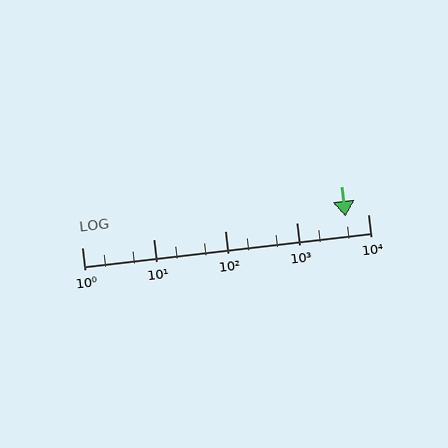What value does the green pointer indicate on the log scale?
The pointer indicates approximately 4800.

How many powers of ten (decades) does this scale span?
The scale spans 4 decades, from 1 to 10000.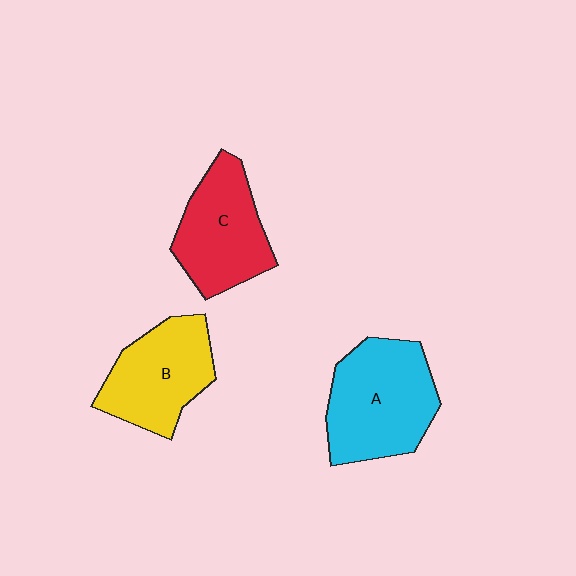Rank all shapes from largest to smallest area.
From largest to smallest: A (cyan), B (yellow), C (red).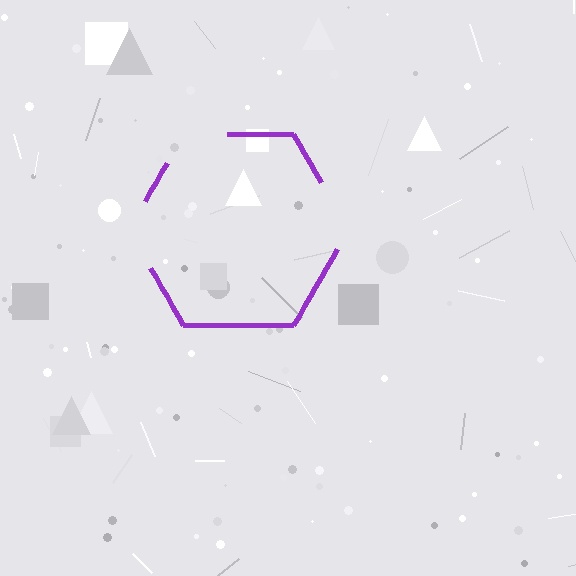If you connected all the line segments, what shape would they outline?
They would outline a hexagon.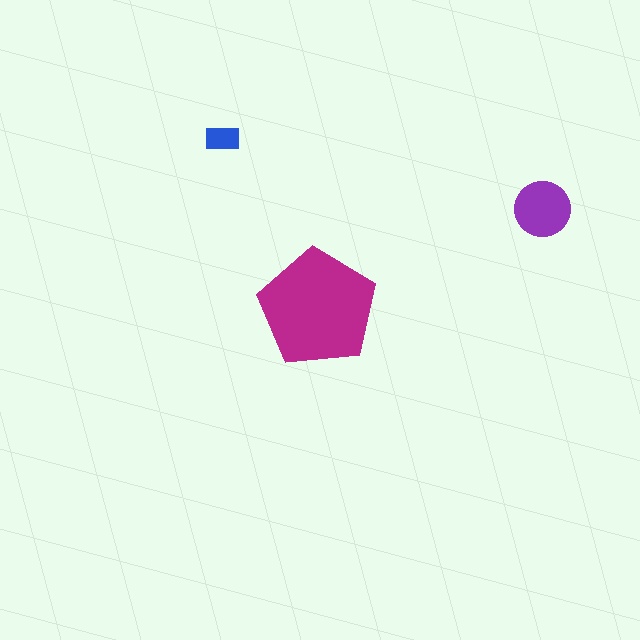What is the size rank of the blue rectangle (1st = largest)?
3rd.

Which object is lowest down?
The magenta pentagon is bottommost.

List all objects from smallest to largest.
The blue rectangle, the purple circle, the magenta pentagon.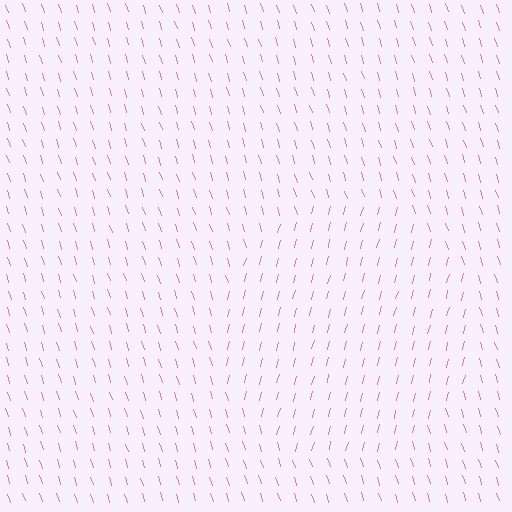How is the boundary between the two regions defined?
The boundary is defined purely by a change in line orientation (approximately 32 degrees difference). All lines are the same color and thickness.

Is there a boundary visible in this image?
Yes, there is a texture boundary formed by a change in line orientation.